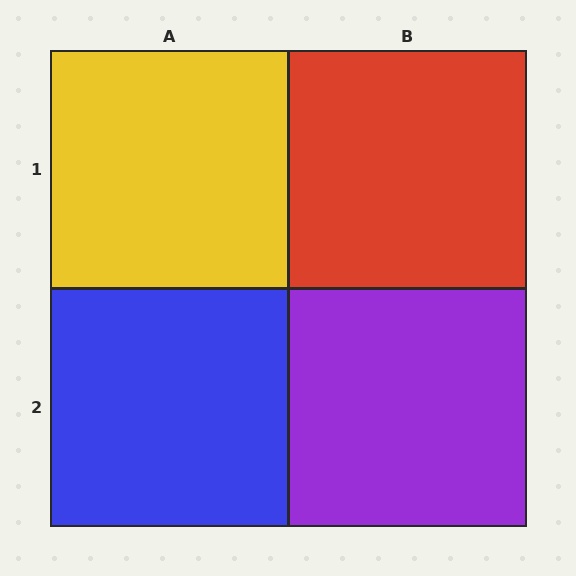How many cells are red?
1 cell is red.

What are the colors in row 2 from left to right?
Blue, purple.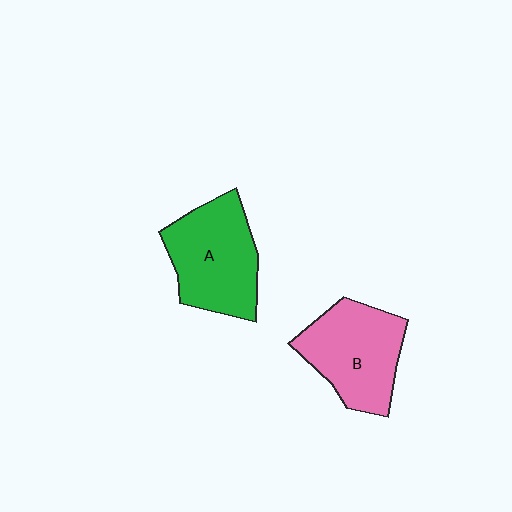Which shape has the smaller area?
Shape B (pink).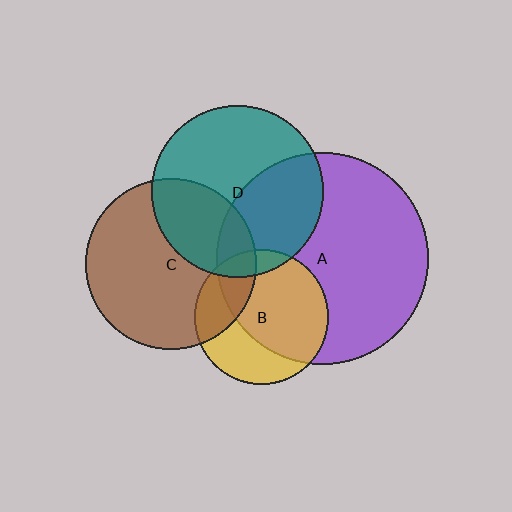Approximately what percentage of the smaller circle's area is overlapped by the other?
Approximately 40%.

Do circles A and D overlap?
Yes.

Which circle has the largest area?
Circle A (purple).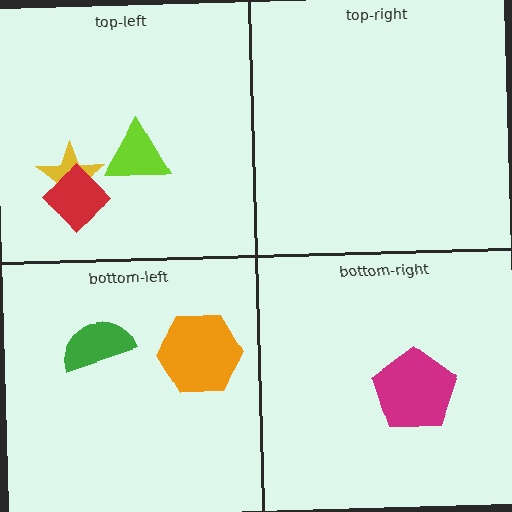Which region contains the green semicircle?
The bottom-left region.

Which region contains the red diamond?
The top-left region.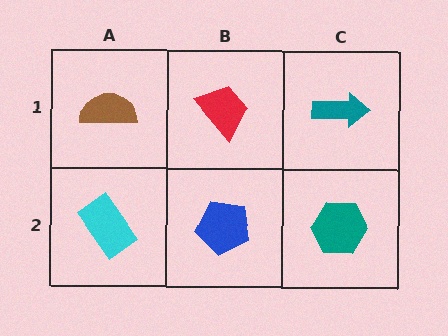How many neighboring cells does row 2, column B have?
3.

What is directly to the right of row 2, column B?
A teal hexagon.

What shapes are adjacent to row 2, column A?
A brown semicircle (row 1, column A), a blue pentagon (row 2, column B).